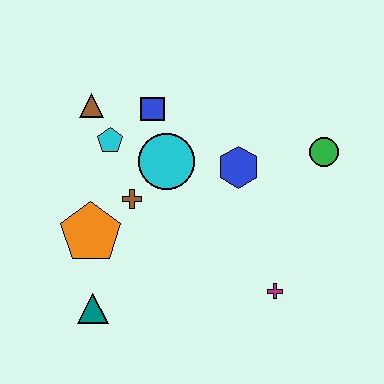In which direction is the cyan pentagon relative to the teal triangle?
The cyan pentagon is above the teal triangle.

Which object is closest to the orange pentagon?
The brown cross is closest to the orange pentagon.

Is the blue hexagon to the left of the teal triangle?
No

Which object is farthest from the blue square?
The magenta cross is farthest from the blue square.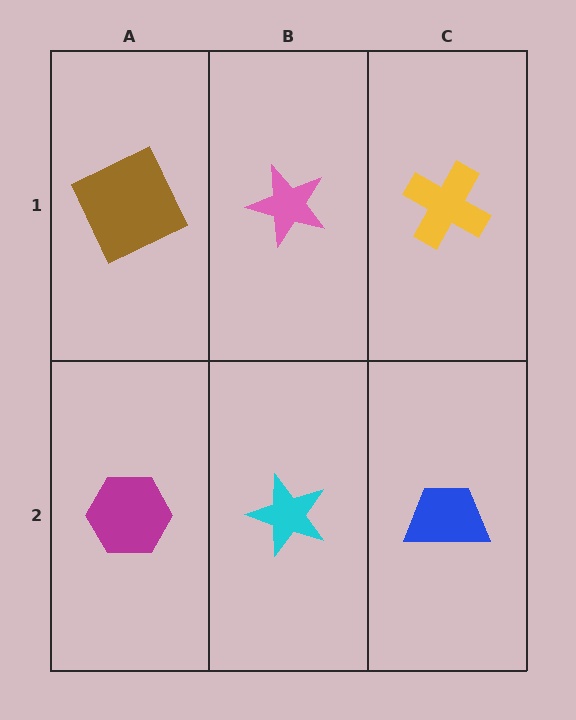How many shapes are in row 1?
3 shapes.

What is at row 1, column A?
A brown square.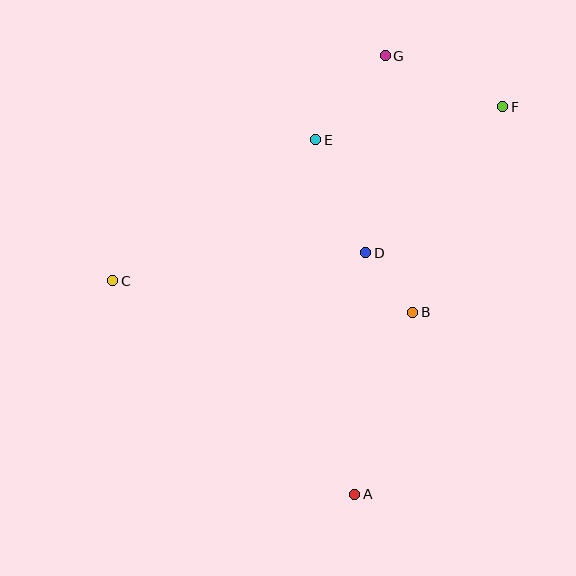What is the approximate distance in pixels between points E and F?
The distance between E and F is approximately 190 pixels.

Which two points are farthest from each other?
Points A and G are farthest from each other.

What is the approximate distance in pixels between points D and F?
The distance between D and F is approximately 200 pixels.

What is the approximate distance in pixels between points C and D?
The distance between C and D is approximately 255 pixels.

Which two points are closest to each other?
Points B and D are closest to each other.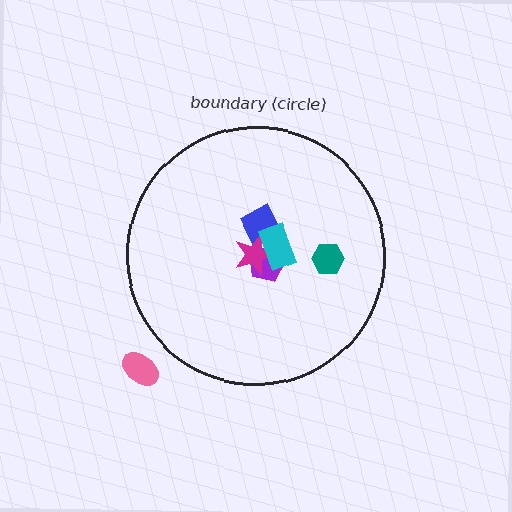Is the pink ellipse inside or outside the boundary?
Outside.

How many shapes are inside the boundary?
5 inside, 1 outside.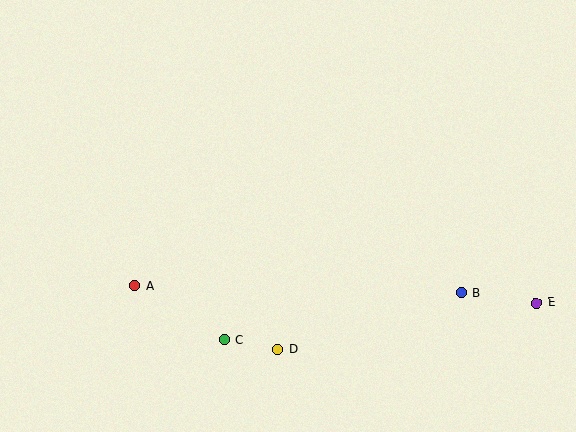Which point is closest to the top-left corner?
Point A is closest to the top-left corner.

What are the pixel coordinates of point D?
Point D is at (278, 349).